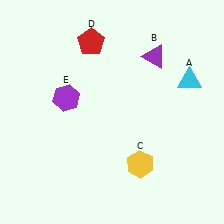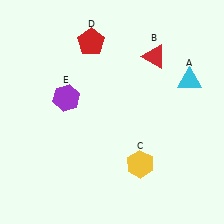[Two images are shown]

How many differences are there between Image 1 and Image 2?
There is 1 difference between the two images.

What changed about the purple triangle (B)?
In Image 1, B is purple. In Image 2, it changed to red.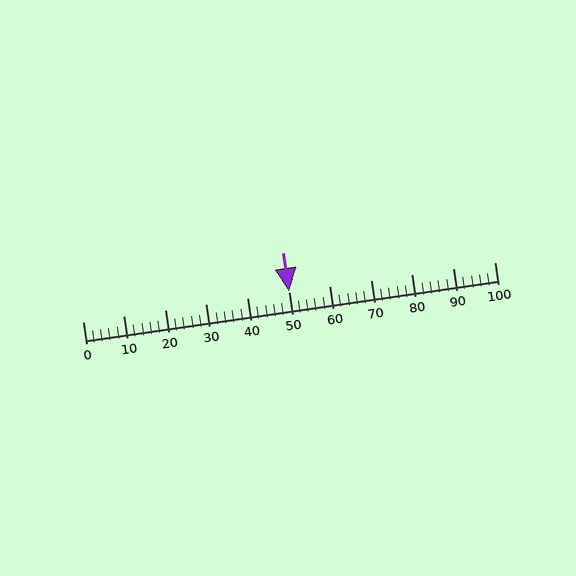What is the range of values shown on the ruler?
The ruler shows values from 0 to 100.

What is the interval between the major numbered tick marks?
The major tick marks are spaced 10 units apart.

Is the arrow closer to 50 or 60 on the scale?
The arrow is closer to 50.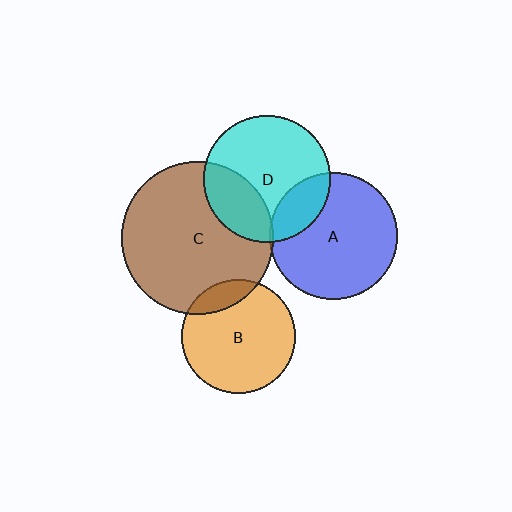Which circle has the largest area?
Circle C (brown).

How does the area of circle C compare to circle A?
Approximately 1.4 times.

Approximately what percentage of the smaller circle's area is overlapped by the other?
Approximately 30%.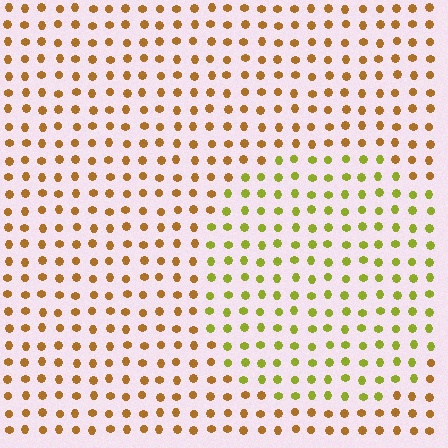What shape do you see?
I see a circle.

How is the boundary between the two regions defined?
The boundary is defined purely by a slight shift in hue (about 40 degrees). Spacing, size, and orientation are identical on both sides.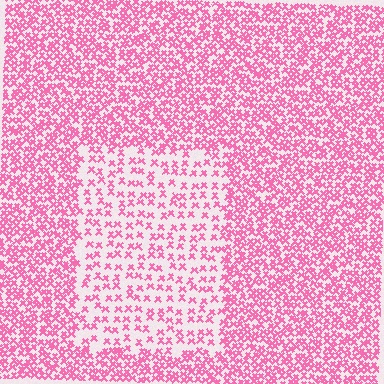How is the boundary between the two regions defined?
The boundary is defined by a change in element density (approximately 2.2x ratio). All elements are the same color, size, and shape.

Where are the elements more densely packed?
The elements are more densely packed outside the rectangle boundary.